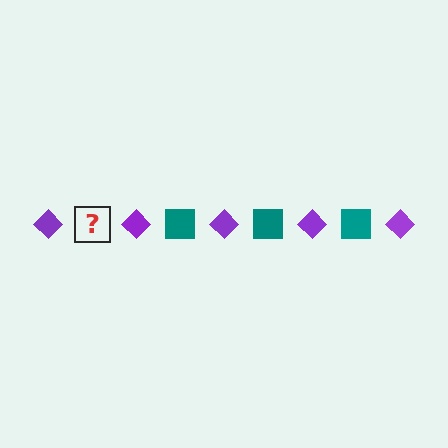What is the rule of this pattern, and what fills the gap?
The rule is that the pattern alternates between purple diamond and teal square. The gap should be filled with a teal square.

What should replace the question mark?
The question mark should be replaced with a teal square.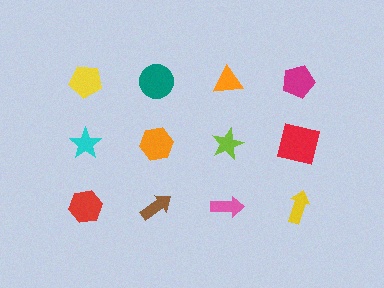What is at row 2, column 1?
A cyan star.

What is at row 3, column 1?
A red hexagon.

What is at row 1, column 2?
A teal circle.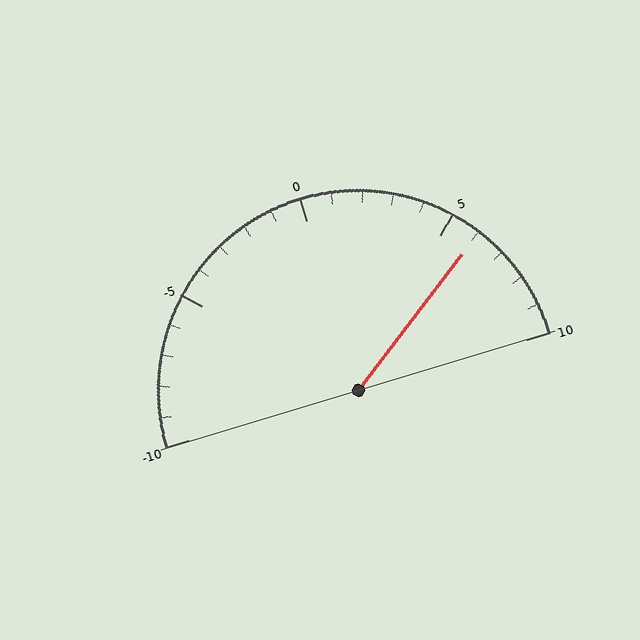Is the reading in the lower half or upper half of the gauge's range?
The reading is in the upper half of the range (-10 to 10).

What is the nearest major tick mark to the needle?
The nearest major tick mark is 5.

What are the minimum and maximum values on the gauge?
The gauge ranges from -10 to 10.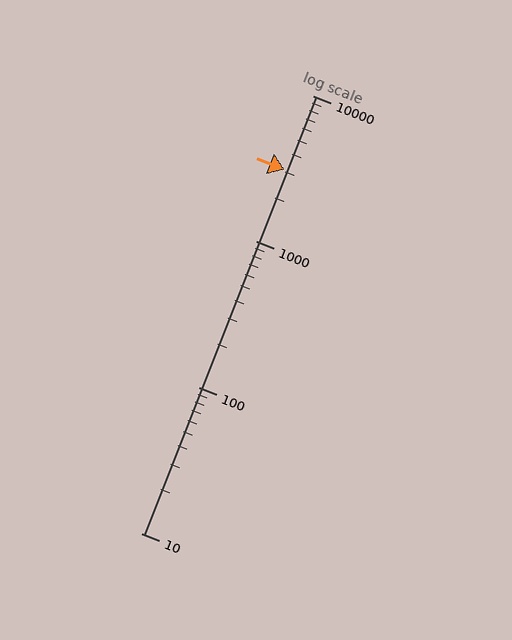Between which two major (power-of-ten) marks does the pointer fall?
The pointer is between 1000 and 10000.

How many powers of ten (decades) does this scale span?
The scale spans 3 decades, from 10 to 10000.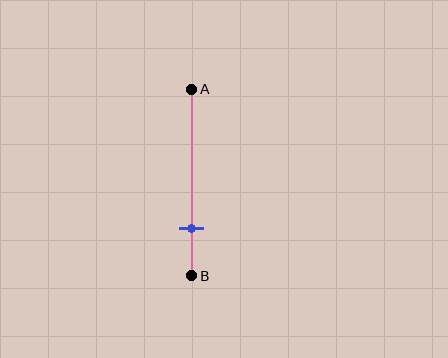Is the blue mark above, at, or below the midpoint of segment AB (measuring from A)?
The blue mark is below the midpoint of segment AB.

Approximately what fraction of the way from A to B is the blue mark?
The blue mark is approximately 75% of the way from A to B.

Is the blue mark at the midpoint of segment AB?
No, the mark is at about 75% from A, not at the 50% midpoint.